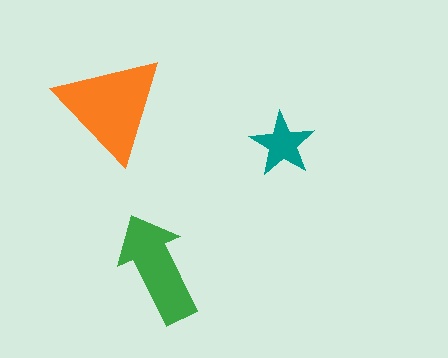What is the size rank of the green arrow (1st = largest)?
2nd.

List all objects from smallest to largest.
The teal star, the green arrow, the orange triangle.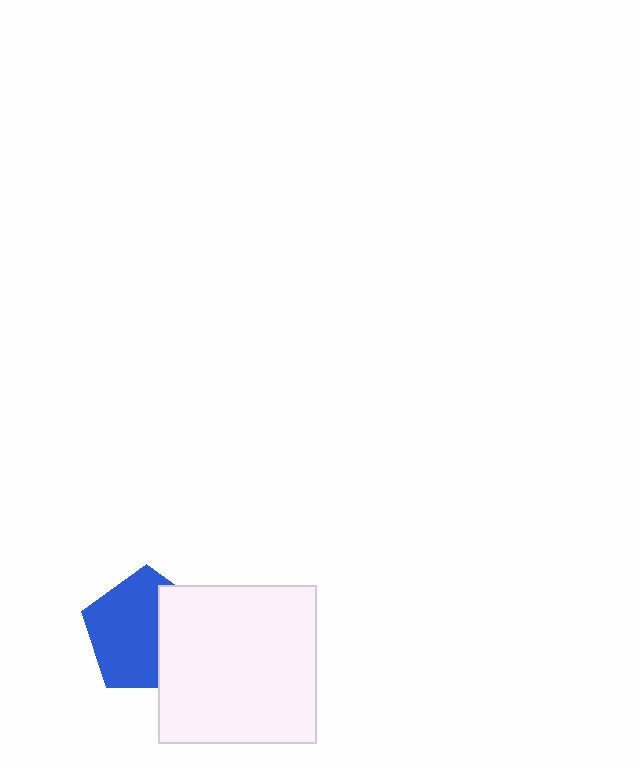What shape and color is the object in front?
The object in front is a white square.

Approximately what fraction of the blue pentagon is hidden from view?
Roughly 37% of the blue pentagon is hidden behind the white square.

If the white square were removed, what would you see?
You would see the complete blue pentagon.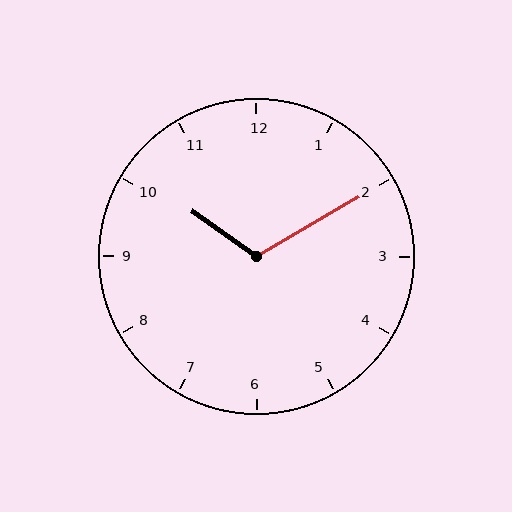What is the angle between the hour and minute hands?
Approximately 115 degrees.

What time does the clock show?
10:10.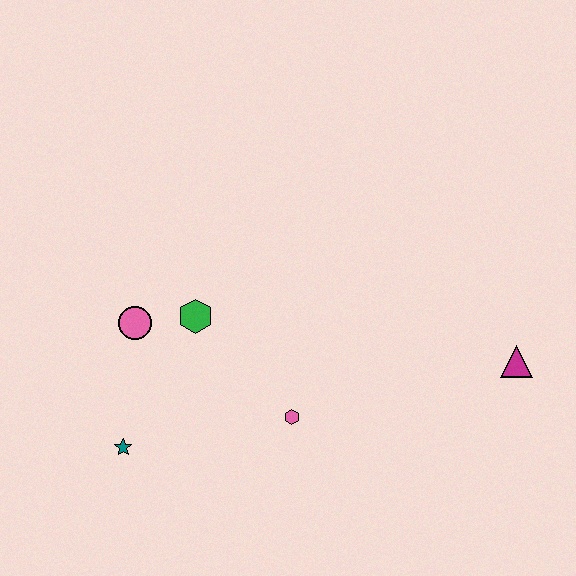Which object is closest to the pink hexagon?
The green hexagon is closest to the pink hexagon.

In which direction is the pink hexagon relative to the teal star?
The pink hexagon is to the right of the teal star.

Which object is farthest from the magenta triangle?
The teal star is farthest from the magenta triangle.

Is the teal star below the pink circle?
Yes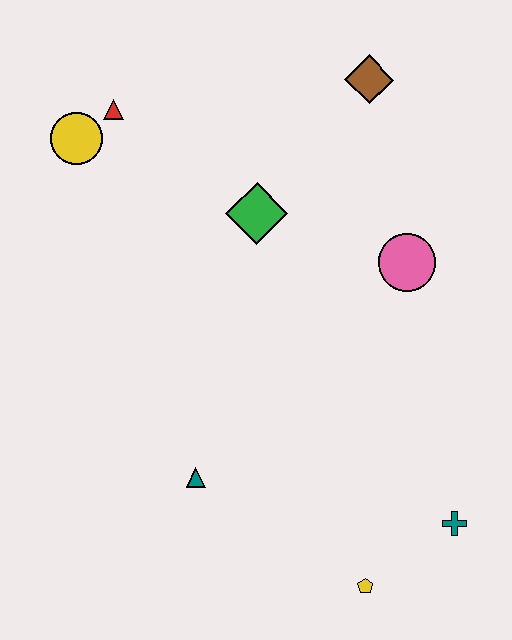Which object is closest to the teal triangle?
The yellow pentagon is closest to the teal triangle.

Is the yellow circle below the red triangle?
Yes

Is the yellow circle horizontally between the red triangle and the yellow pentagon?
No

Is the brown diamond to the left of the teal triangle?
No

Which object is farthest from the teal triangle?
The brown diamond is farthest from the teal triangle.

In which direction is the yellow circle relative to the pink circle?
The yellow circle is to the left of the pink circle.